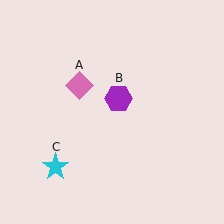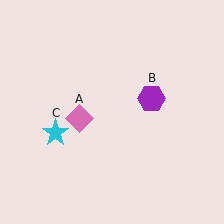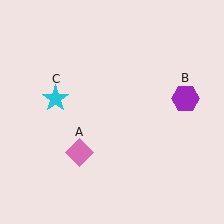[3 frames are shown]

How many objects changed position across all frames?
3 objects changed position: pink diamond (object A), purple hexagon (object B), cyan star (object C).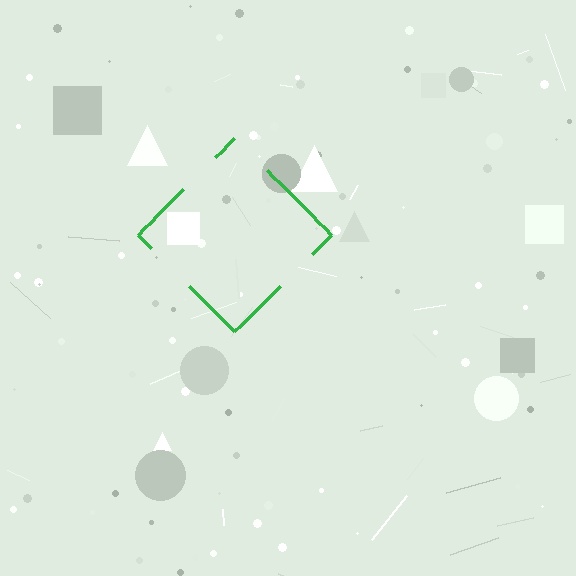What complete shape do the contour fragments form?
The contour fragments form a diamond.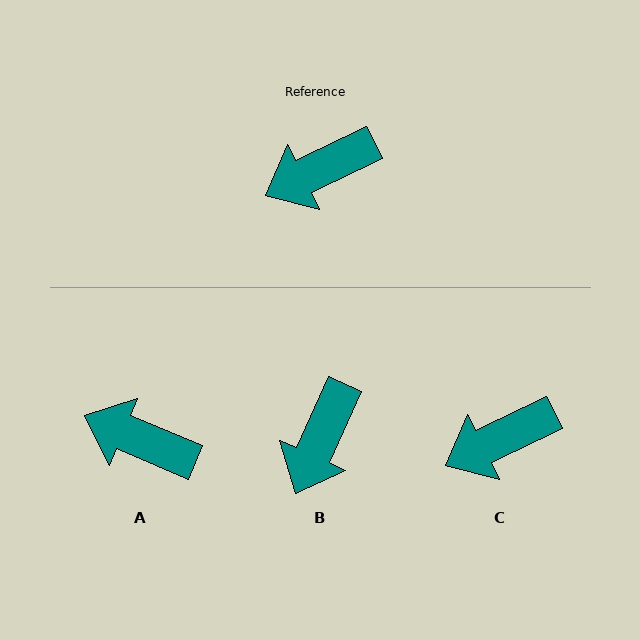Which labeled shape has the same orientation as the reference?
C.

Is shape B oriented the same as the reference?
No, it is off by about 40 degrees.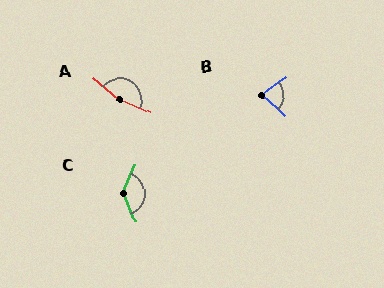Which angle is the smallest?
B, at approximately 77 degrees.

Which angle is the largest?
A, at approximately 164 degrees.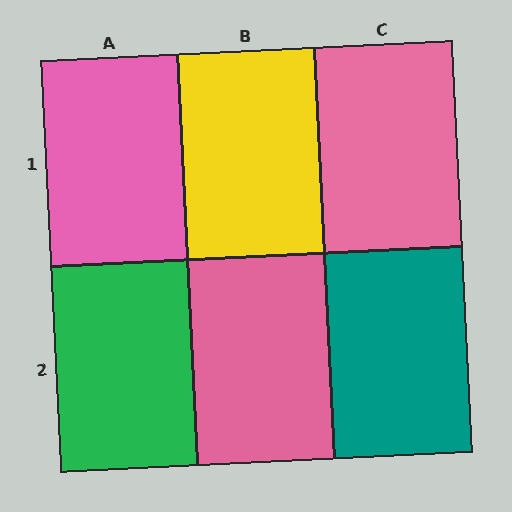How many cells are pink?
3 cells are pink.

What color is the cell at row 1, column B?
Yellow.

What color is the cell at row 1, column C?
Pink.